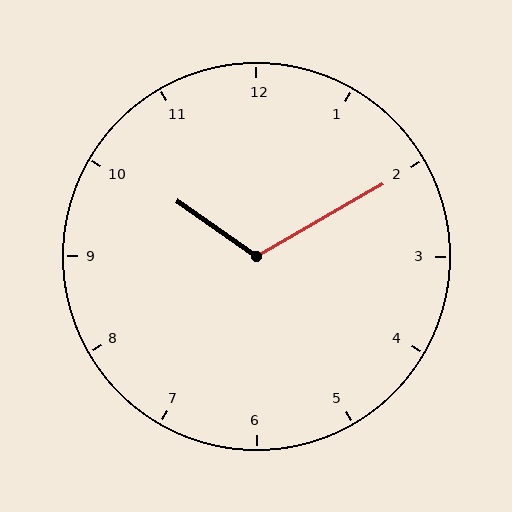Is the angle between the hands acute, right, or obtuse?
It is obtuse.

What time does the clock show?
10:10.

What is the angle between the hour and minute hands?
Approximately 115 degrees.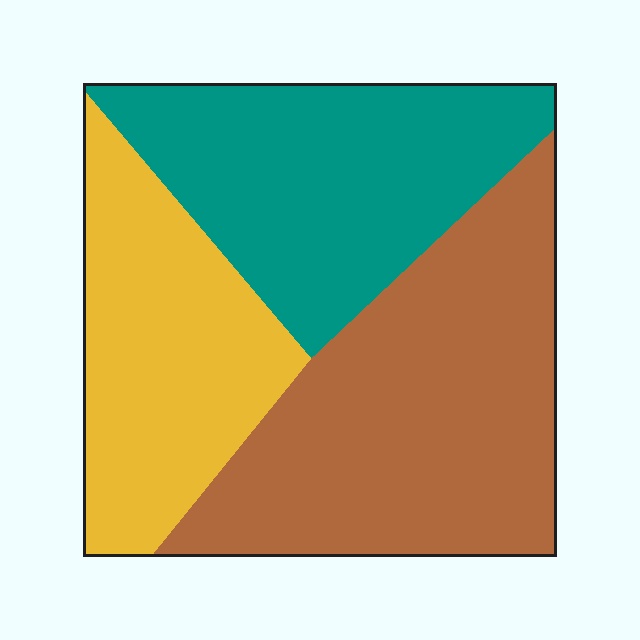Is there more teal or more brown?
Brown.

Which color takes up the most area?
Brown, at roughly 40%.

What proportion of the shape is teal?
Teal takes up between a quarter and a half of the shape.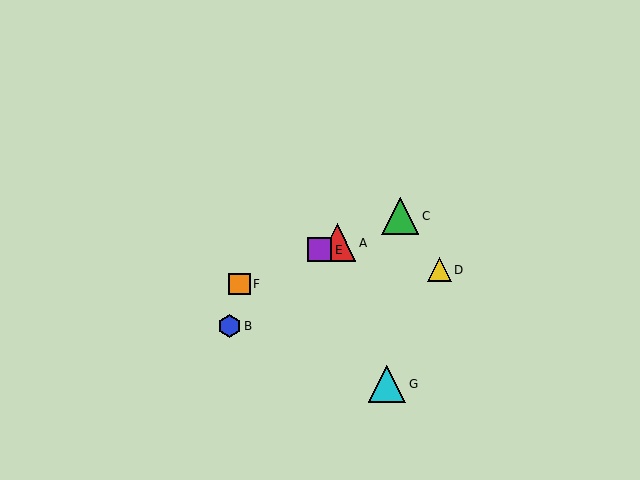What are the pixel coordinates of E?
Object E is at (320, 250).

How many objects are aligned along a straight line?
4 objects (A, C, E, F) are aligned along a straight line.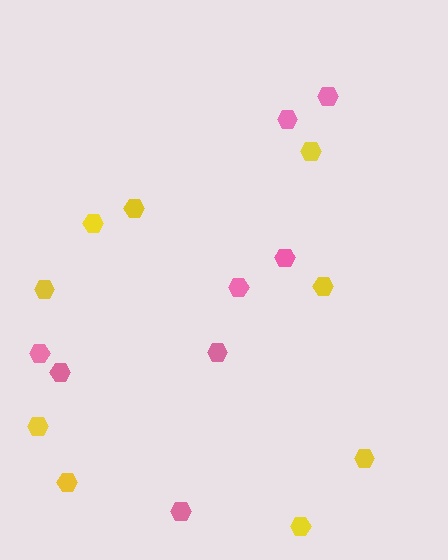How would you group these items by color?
There are 2 groups: one group of pink hexagons (8) and one group of yellow hexagons (9).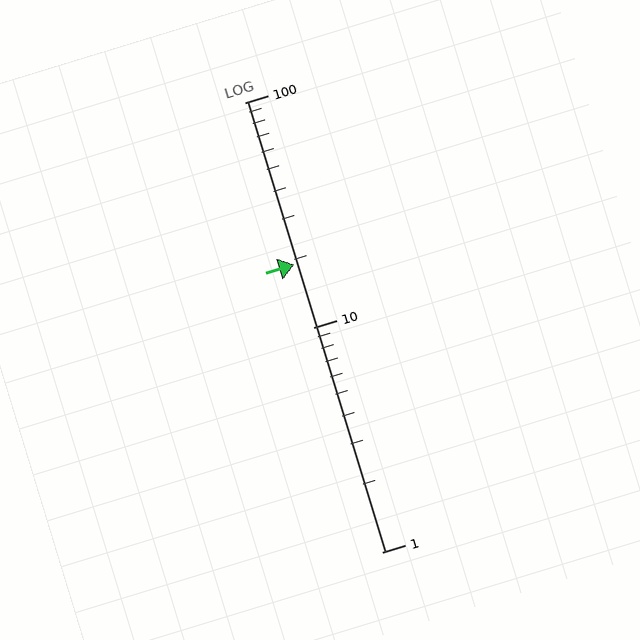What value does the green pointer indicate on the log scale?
The pointer indicates approximately 19.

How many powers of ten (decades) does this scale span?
The scale spans 2 decades, from 1 to 100.